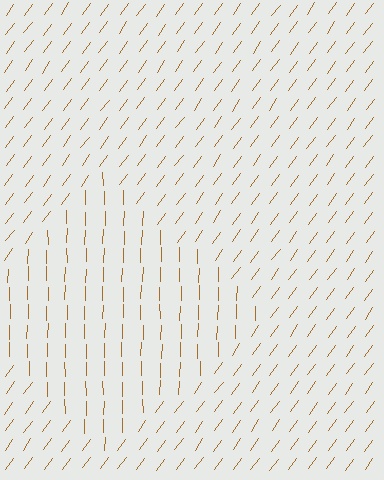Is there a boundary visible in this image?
Yes, there is a texture boundary formed by a change in line orientation.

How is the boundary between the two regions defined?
The boundary is defined purely by a change in line orientation (approximately 35 degrees difference). All lines are the same color and thickness.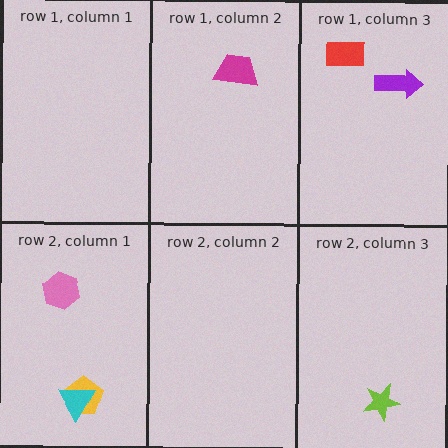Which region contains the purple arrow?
The row 1, column 3 region.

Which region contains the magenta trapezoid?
The row 1, column 2 region.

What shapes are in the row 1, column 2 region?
The magenta trapezoid.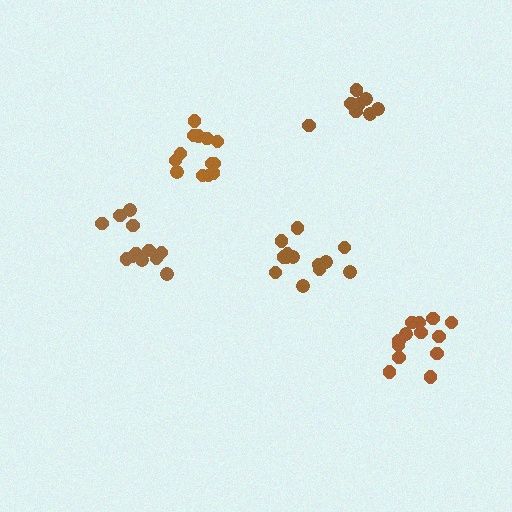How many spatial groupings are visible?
There are 5 spatial groupings.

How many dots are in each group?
Group 1: 13 dots, Group 2: 12 dots, Group 3: 13 dots, Group 4: 10 dots, Group 5: 13 dots (61 total).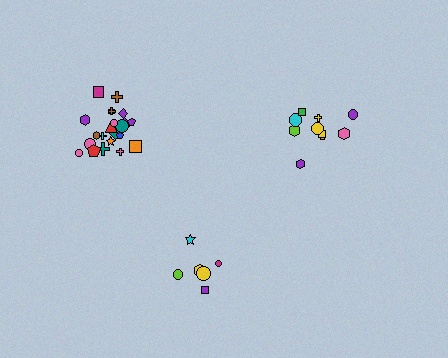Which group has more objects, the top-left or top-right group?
The top-left group.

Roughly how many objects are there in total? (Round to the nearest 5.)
Roughly 40 objects in total.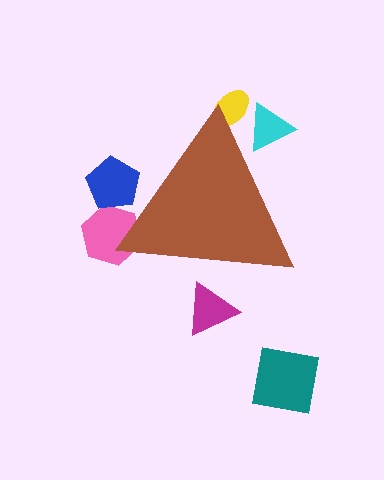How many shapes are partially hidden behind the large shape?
5 shapes are partially hidden.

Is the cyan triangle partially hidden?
Yes, the cyan triangle is partially hidden behind the brown triangle.